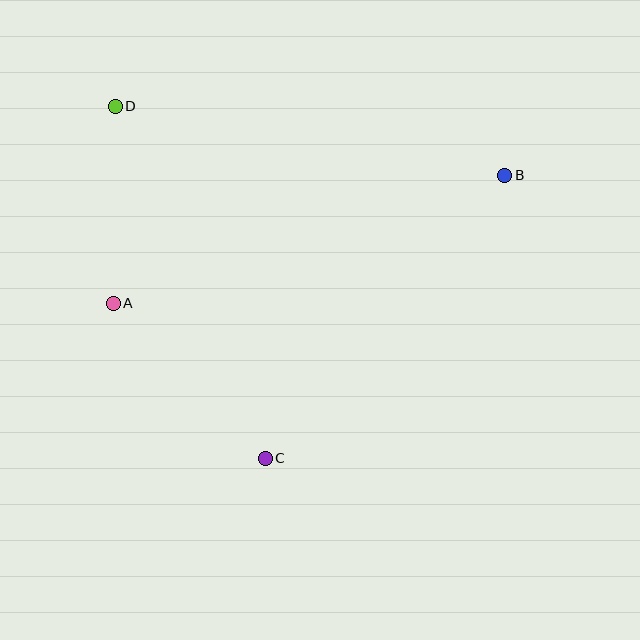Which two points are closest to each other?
Points A and D are closest to each other.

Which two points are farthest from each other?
Points A and B are farthest from each other.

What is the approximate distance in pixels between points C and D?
The distance between C and D is approximately 383 pixels.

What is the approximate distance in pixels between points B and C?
The distance between B and C is approximately 371 pixels.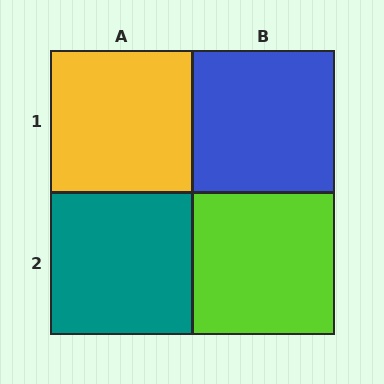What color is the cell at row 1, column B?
Blue.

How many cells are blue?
1 cell is blue.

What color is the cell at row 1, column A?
Yellow.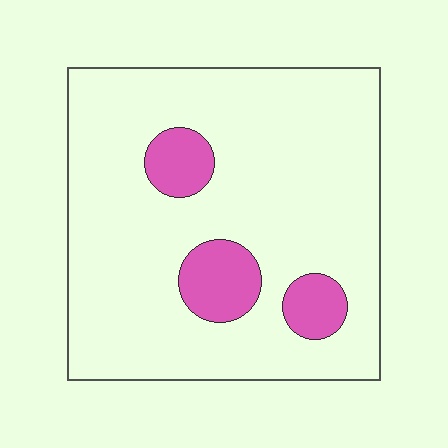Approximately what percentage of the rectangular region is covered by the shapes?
Approximately 15%.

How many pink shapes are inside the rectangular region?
3.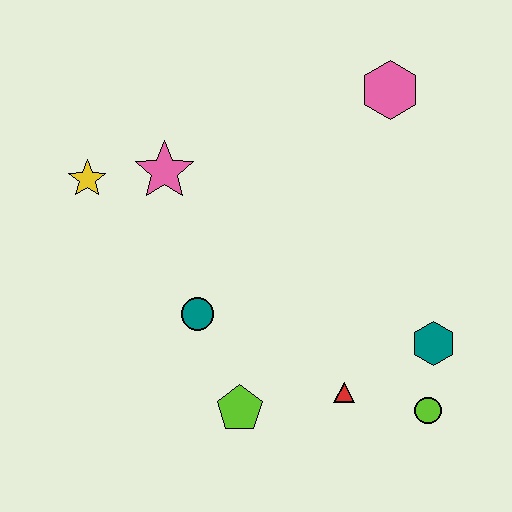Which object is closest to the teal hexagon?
The lime circle is closest to the teal hexagon.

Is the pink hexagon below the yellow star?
No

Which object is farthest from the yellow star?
The lime circle is farthest from the yellow star.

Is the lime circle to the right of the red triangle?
Yes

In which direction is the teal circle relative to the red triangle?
The teal circle is to the left of the red triangle.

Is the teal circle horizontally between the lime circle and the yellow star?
Yes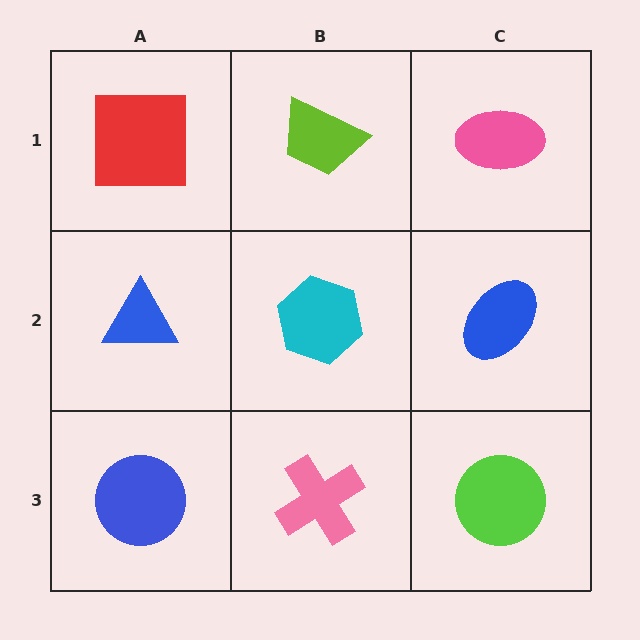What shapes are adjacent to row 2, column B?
A lime trapezoid (row 1, column B), a pink cross (row 3, column B), a blue triangle (row 2, column A), a blue ellipse (row 2, column C).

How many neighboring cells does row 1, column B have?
3.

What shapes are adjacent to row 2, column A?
A red square (row 1, column A), a blue circle (row 3, column A), a cyan hexagon (row 2, column B).